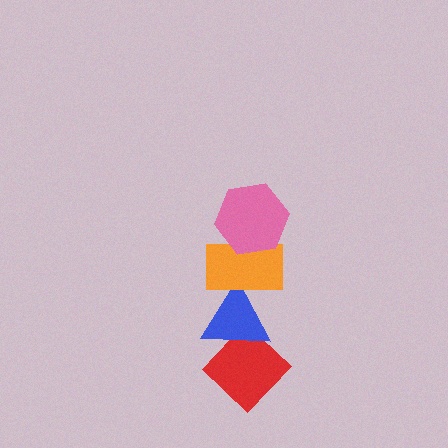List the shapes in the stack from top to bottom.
From top to bottom: the pink hexagon, the orange rectangle, the blue triangle, the red diamond.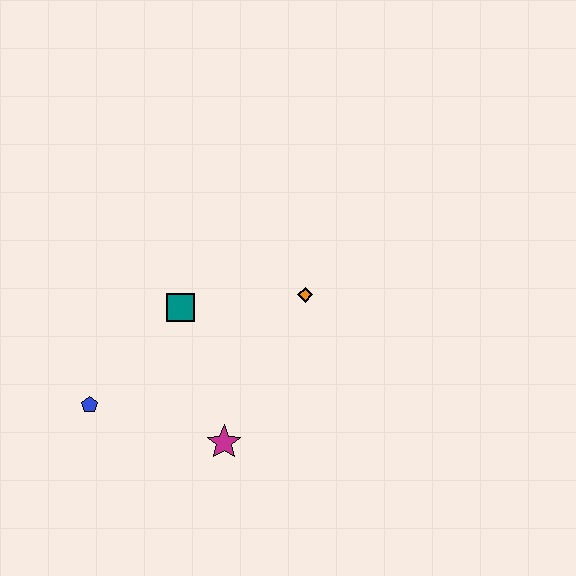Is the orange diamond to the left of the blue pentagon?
No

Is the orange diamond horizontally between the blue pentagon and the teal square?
No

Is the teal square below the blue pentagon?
No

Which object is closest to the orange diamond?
The teal square is closest to the orange diamond.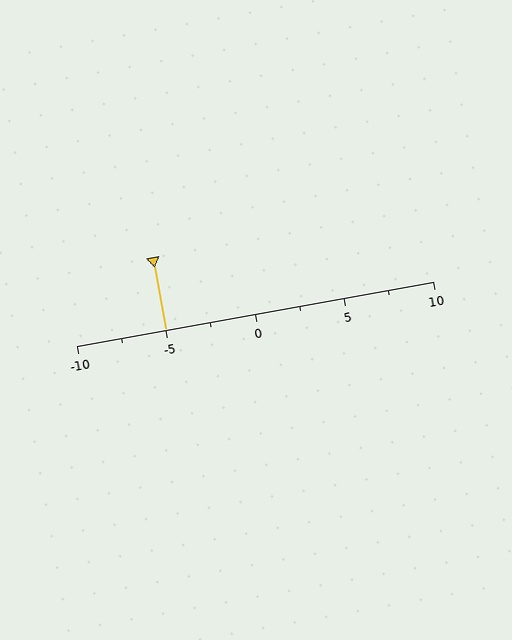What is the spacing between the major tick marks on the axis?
The major ticks are spaced 5 apart.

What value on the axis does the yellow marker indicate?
The marker indicates approximately -5.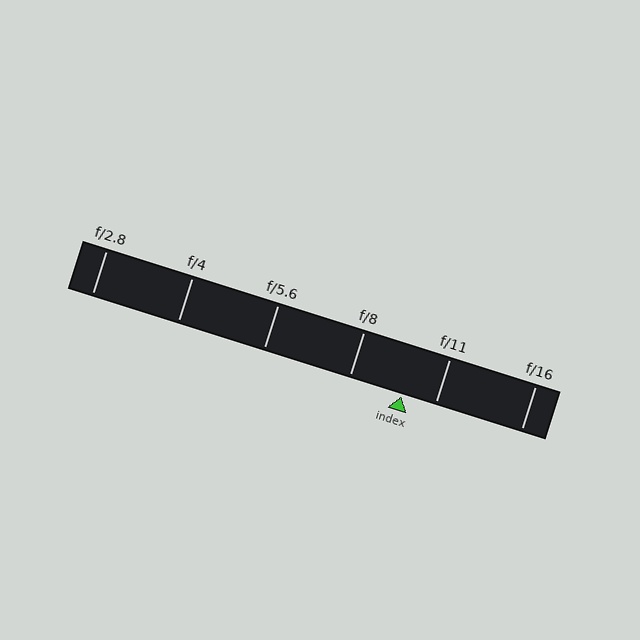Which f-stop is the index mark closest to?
The index mark is closest to f/11.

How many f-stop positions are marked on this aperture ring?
There are 6 f-stop positions marked.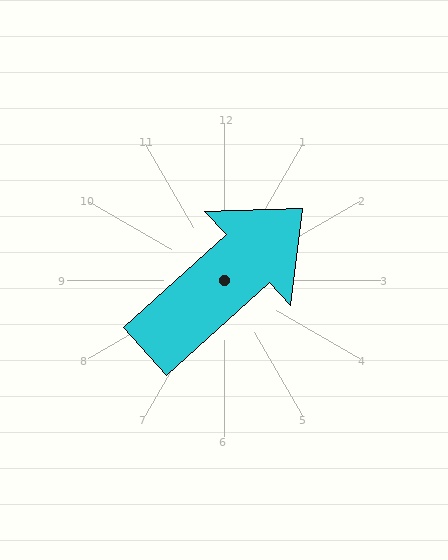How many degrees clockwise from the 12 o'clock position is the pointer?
Approximately 48 degrees.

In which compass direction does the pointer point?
Northeast.